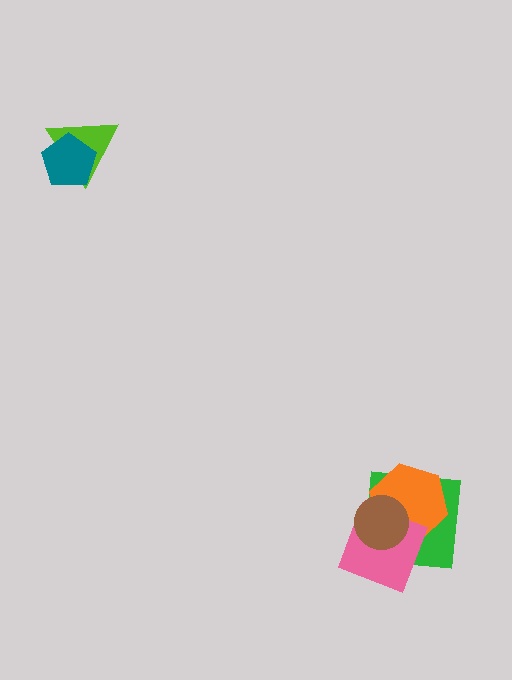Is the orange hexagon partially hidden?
Yes, it is partially covered by another shape.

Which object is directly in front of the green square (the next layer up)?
The orange hexagon is directly in front of the green square.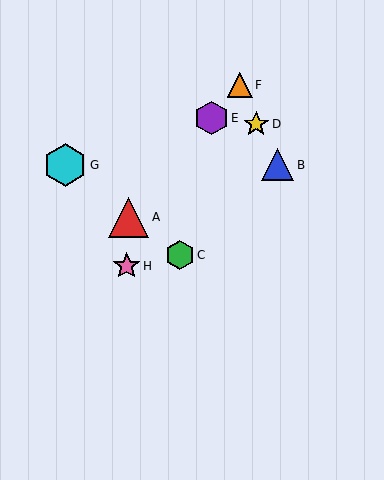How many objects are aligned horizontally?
2 objects (B, G) are aligned horizontally.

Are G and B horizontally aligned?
Yes, both are at y≈165.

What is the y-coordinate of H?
Object H is at y≈266.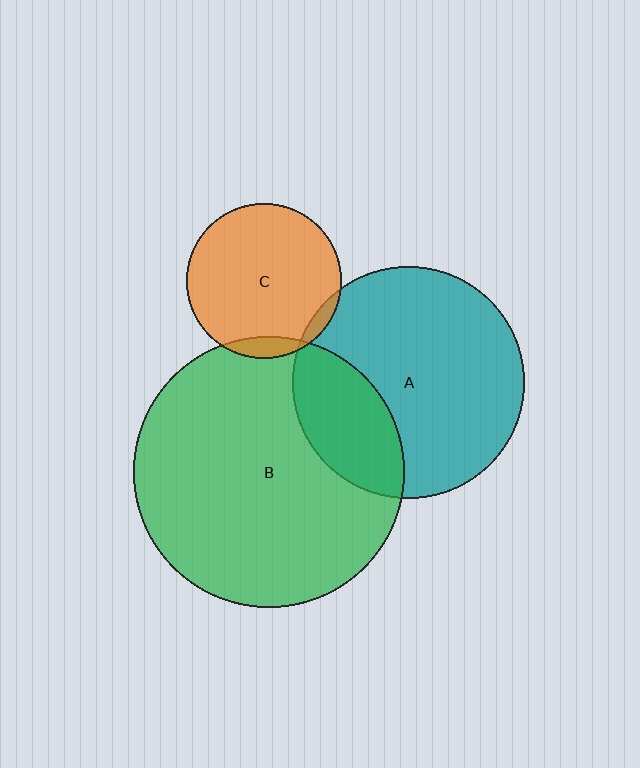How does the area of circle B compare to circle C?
Approximately 3.1 times.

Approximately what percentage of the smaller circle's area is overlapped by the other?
Approximately 5%.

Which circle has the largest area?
Circle B (green).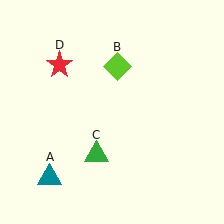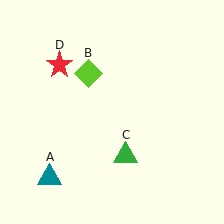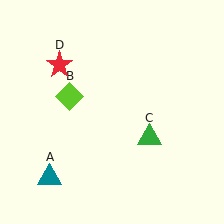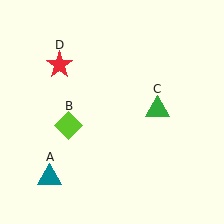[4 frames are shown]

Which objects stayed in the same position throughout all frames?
Teal triangle (object A) and red star (object D) remained stationary.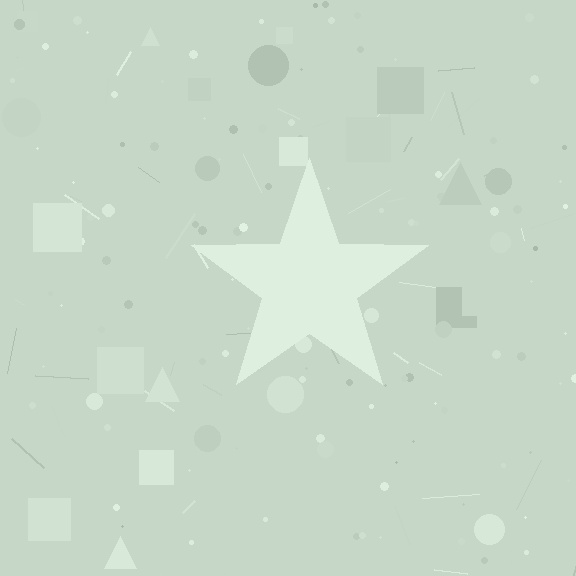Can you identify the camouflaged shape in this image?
The camouflaged shape is a star.